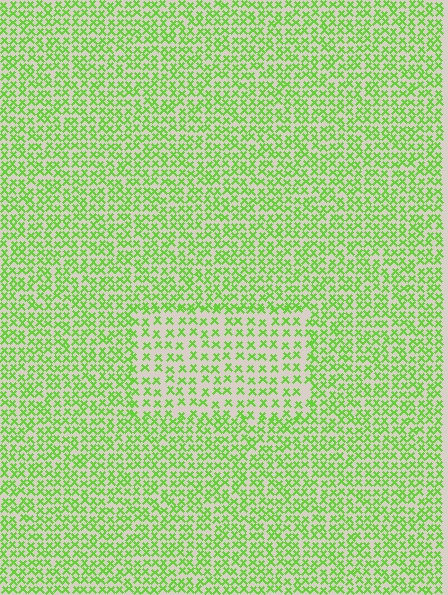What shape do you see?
I see a rectangle.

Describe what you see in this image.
The image contains small lime elements arranged at two different densities. A rectangle-shaped region is visible where the elements are less densely packed than the surrounding area.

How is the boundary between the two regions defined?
The boundary is defined by a change in element density (approximately 1.7x ratio). All elements are the same color, size, and shape.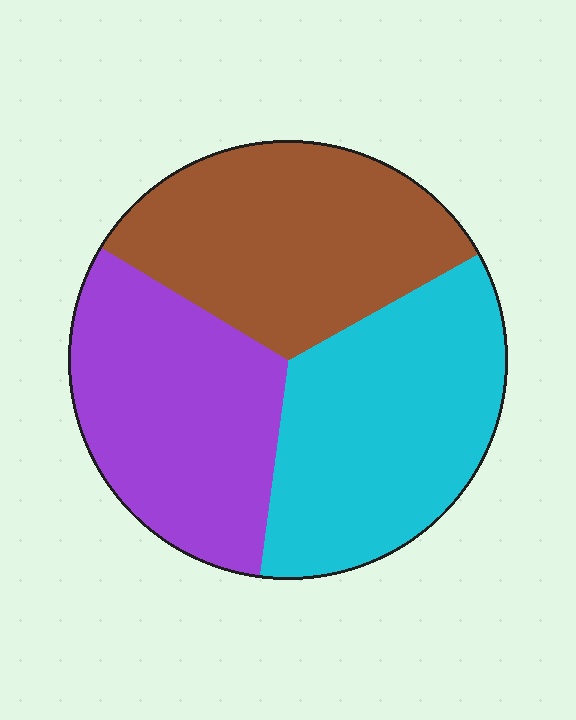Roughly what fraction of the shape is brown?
Brown covers about 35% of the shape.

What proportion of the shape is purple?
Purple covers 32% of the shape.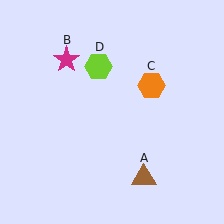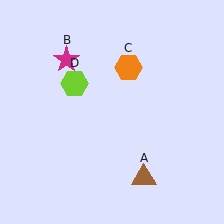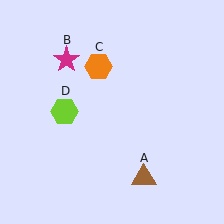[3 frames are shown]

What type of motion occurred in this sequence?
The orange hexagon (object C), lime hexagon (object D) rotated counterclockwise around the center of the scene.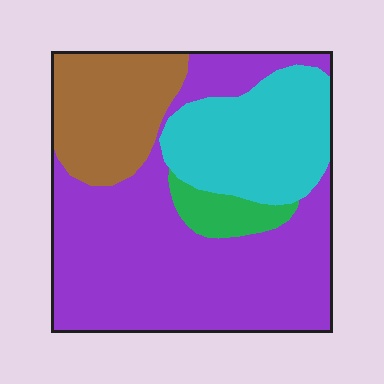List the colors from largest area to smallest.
From largest to smallest: purple, cyan, brown, green.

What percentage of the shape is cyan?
Cyan covers 22% of the shape.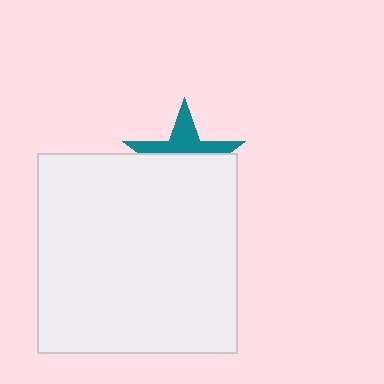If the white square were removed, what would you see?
You would see the complete teal star.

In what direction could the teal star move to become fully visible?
The teal star could move up. That would shift it out from behind the white square entirely.